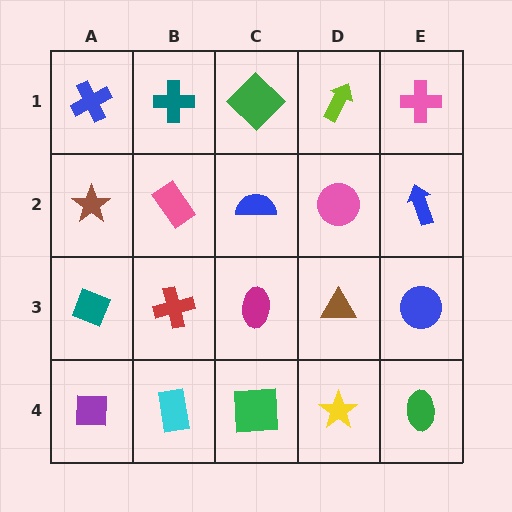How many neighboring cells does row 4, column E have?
2.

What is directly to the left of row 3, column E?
A brown triangle.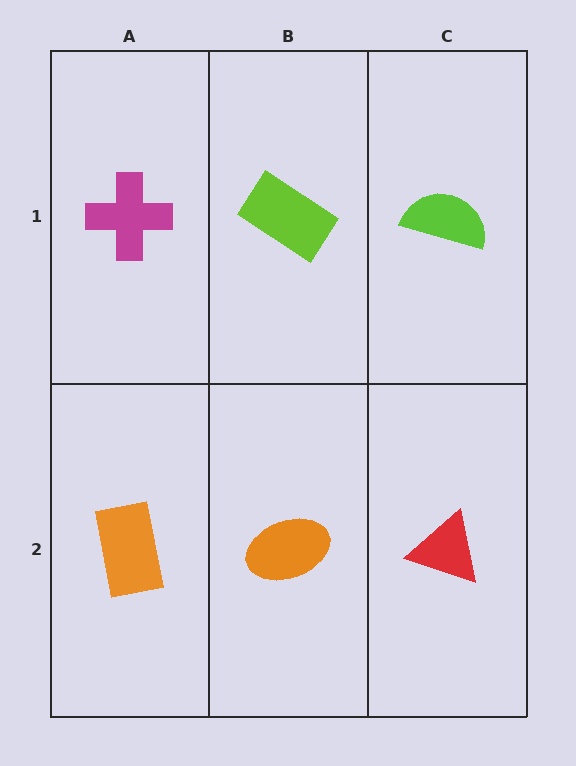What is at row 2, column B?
An orange ellipse.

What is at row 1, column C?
A lime semicircle.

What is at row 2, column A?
An orange rectangle.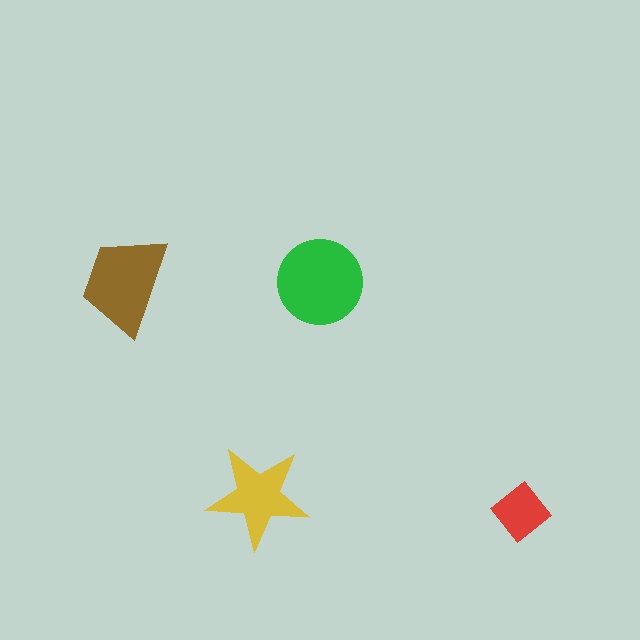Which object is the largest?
The green circle.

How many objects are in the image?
There are 4 objects in the image.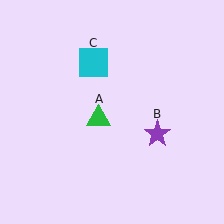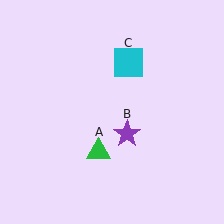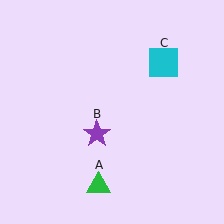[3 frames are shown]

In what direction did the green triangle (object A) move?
The green triangle (object A) moved down.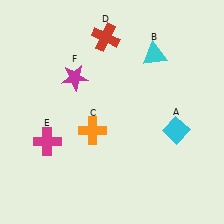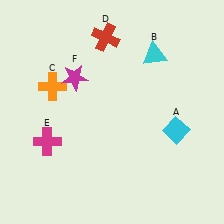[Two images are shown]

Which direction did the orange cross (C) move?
The orange cross (C) moved up.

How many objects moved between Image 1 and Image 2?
1 object moved between the two images.